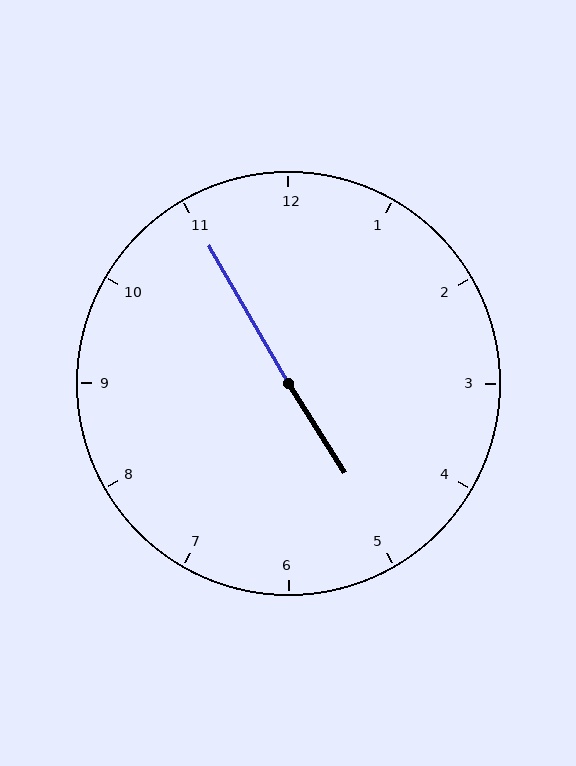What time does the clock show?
4:55.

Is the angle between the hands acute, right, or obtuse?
It is obtuse.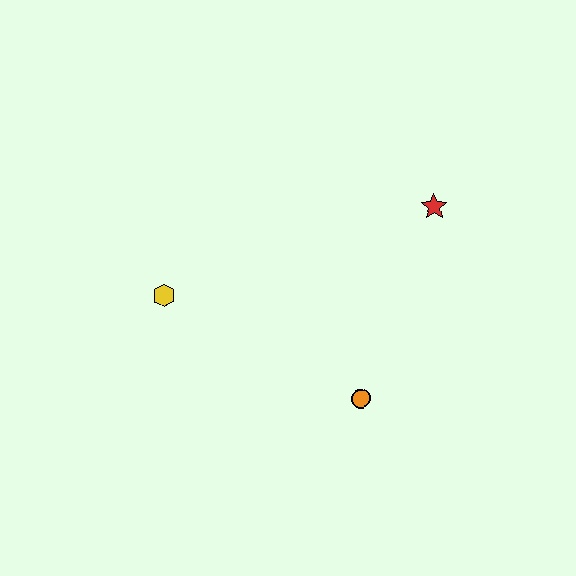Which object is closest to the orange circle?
The red star is closest to the orange circle.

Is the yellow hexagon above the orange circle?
Yes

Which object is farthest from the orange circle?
The yellow hexagon is farthest from the orange circle.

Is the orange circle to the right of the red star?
No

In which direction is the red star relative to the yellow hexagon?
The red star is to the right of the yellow hexagon.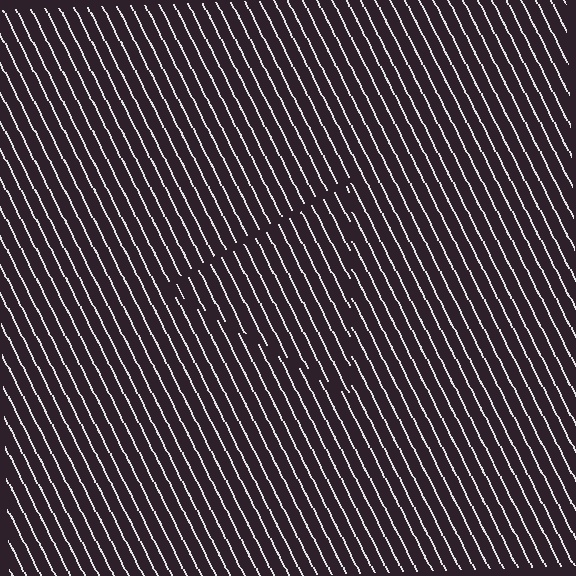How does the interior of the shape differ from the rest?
The interior of the shape contains the same grating, shifted by half a period — the contour is defined by the phase discontinuity where line-ends from the inner and outer gratings abut.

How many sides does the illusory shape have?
3 sides — the line-ends trace a triangle.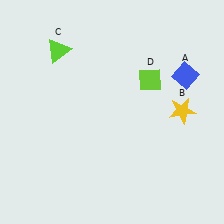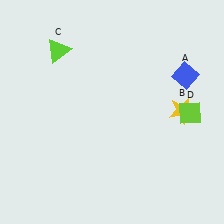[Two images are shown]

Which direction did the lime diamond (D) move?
The lime diamond (D) moved right.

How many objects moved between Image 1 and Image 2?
1 object moved between the two images.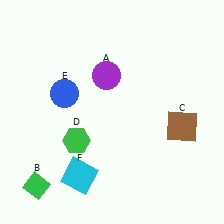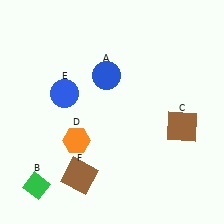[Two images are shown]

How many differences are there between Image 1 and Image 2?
There are 3 differences between the two images.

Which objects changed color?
A changed from purple to blue. D changed from green to orange. F changed from cyan to brown.